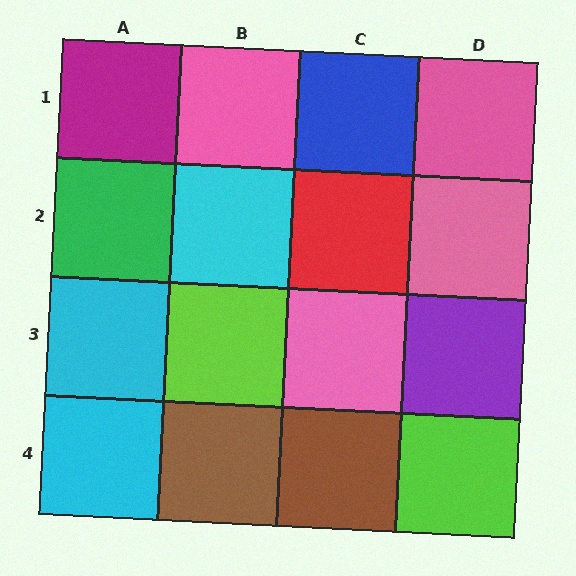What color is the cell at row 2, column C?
Red.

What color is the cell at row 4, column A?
Cyan.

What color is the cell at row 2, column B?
Cyan.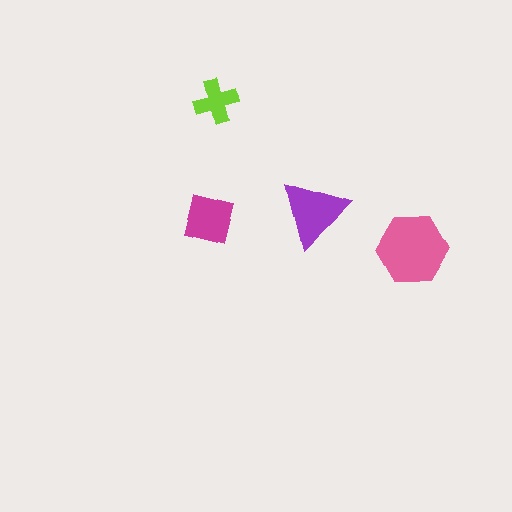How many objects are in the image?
There are 4 objects in the image.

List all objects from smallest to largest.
The lime cross, the magenta square, the purple triangle, the pink hexagon.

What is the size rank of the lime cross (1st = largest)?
4th.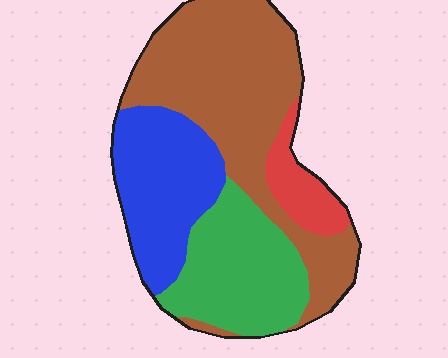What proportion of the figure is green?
Green covers roughly 25% of the figure.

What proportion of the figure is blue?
Blue covers 24% of the figure.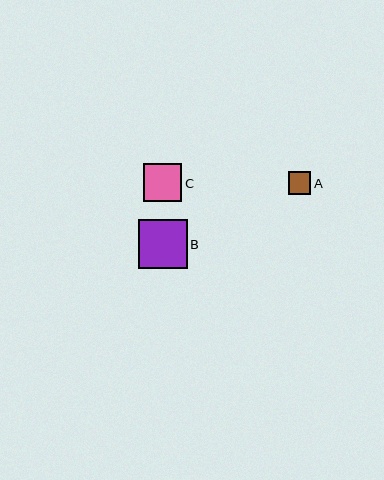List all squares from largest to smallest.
From largest to smallest: B, C, A.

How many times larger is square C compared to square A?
Square C is approximately 1.7 times the size of square A.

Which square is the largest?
Square B is the largest with a size of approximately 49 pixels.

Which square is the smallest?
Square A is the smallest with a size of approximately 23 pixels.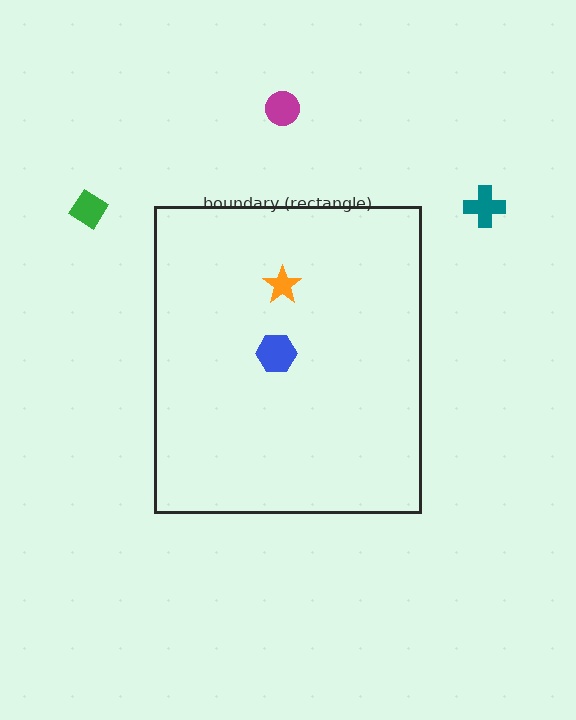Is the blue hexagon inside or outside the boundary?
Inside.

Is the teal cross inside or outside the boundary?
Outside.